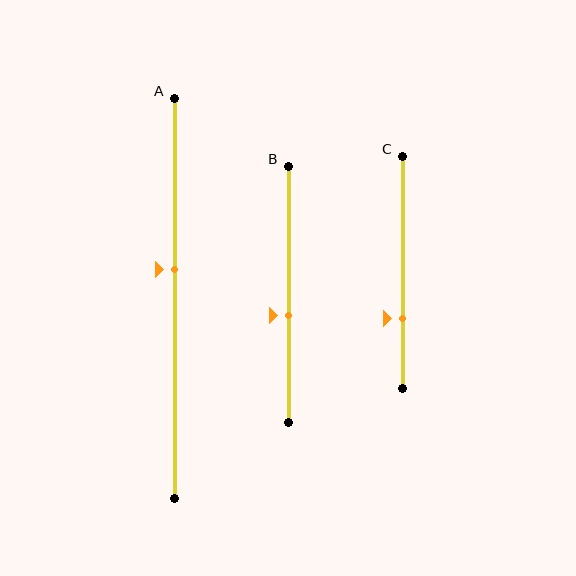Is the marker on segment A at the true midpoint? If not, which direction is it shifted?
No, the marker on segment A is shifted upward by about 7% of the segment length.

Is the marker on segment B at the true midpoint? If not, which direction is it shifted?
No, the marker on segment B is shifted downward by about 8% of the segment length.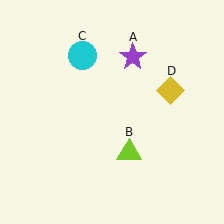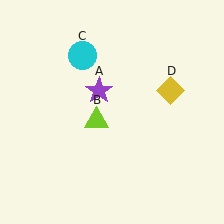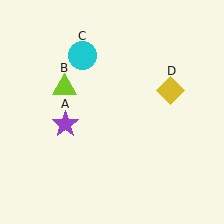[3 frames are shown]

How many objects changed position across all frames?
2 objects changed position: purple star (object A), lime triangle (object B).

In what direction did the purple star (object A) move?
The purple star (object A) moved down and to the left.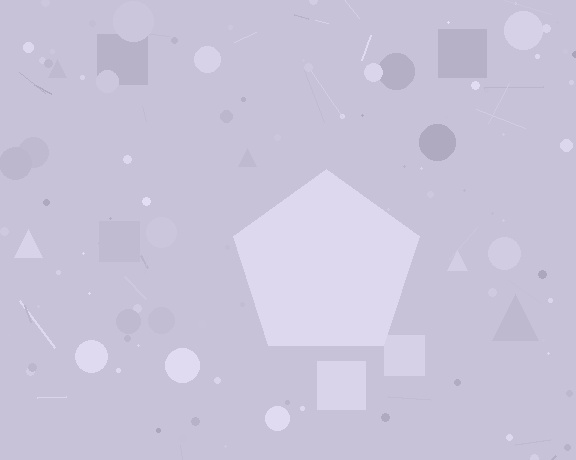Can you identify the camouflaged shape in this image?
The camouflaged shape is a pentagon.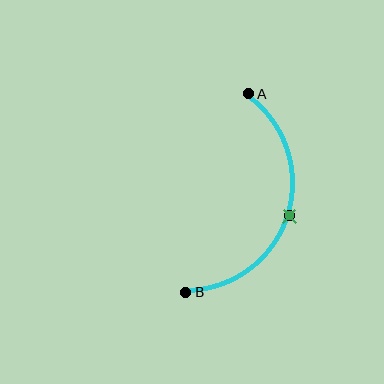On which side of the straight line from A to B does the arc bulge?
The arc bulges to the right of the straight line connecting A and B.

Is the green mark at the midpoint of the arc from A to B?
Yes. The green mark lies on the arc at equal arc-length from both A and B — it is the arc midpoint.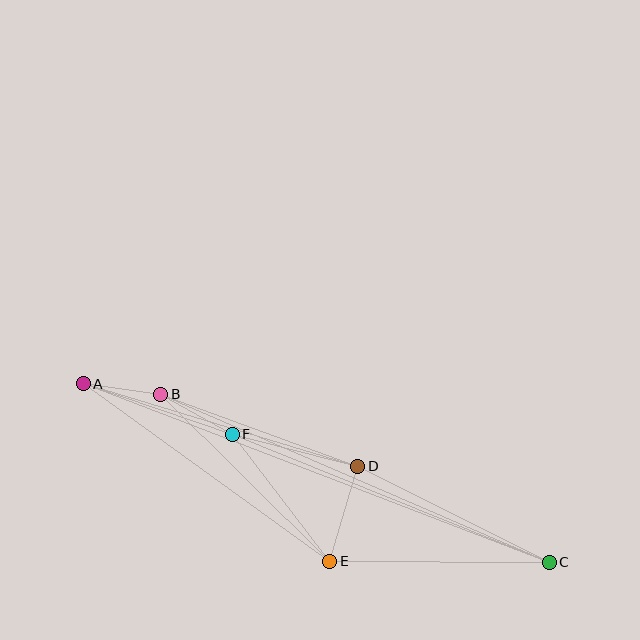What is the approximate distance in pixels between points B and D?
The distance between B and D is approximately 210 pixels.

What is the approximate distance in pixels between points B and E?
The distance between B and E is approximately 238 pixels.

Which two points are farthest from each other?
Points A and C are farthest from each other.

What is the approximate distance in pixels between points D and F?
The distance between D and F is approximately 129 pixels.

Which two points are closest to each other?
Points A and B are closest to each other.